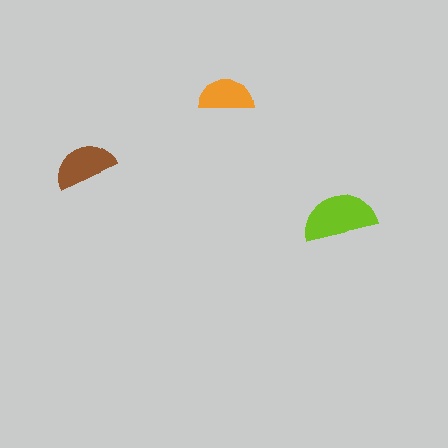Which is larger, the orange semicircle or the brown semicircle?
The brown one.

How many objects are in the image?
There are 3 objects in the image.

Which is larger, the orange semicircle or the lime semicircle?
The lime one.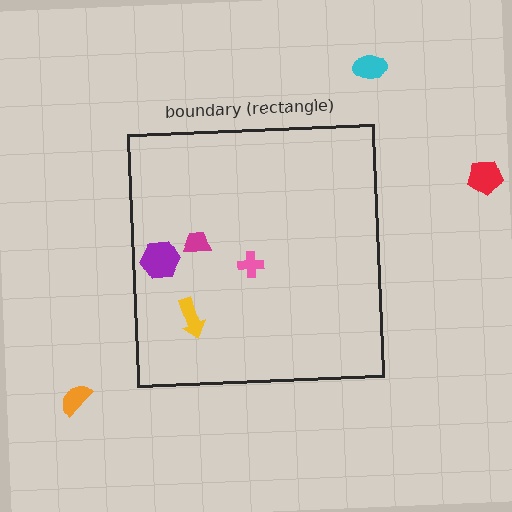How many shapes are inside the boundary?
4 inside, 3 outside.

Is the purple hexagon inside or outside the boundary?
Inside.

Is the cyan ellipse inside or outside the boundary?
Outside.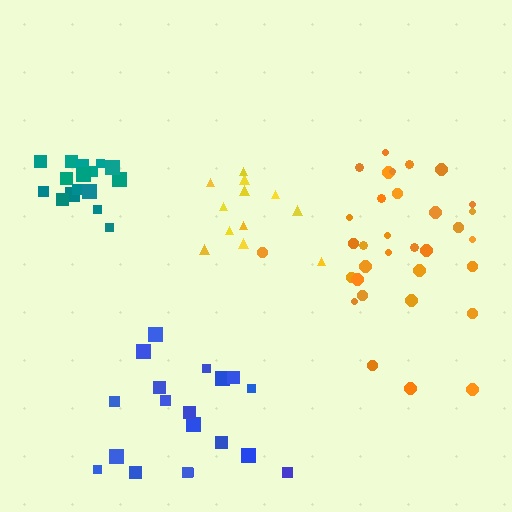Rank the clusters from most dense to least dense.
teal, orange, yellow, blue.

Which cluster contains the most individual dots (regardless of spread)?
Orange (34).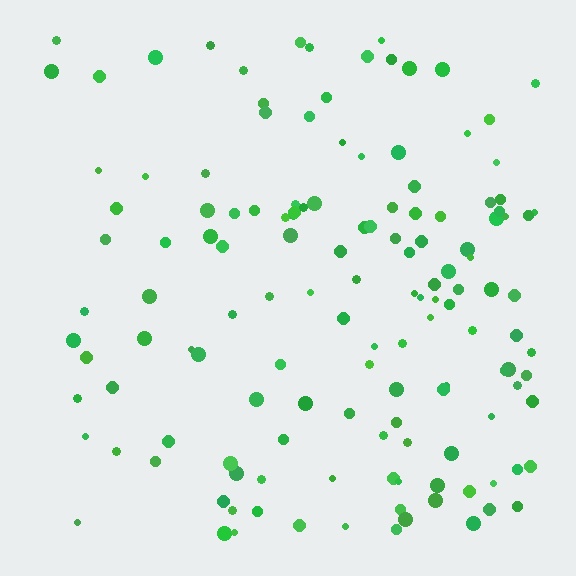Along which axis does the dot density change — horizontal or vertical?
Horizontal.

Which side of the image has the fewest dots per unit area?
The left.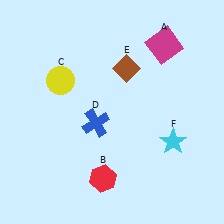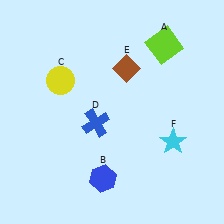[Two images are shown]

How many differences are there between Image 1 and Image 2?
There are 2 differences between the two images.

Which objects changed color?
A changed from magenta to lime. B changed from red to blue.